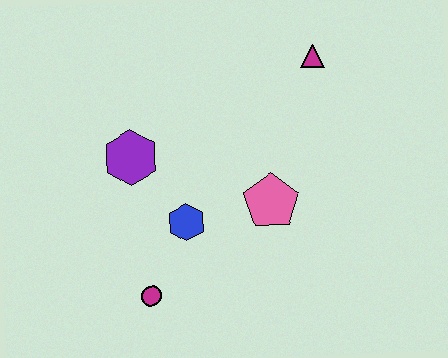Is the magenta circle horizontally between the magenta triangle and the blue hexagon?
No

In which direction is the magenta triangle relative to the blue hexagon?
The magenta triangle is above the blue hexagon.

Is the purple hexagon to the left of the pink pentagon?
Yes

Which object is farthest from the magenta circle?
The magenta triangle is farthest from the magenta circle.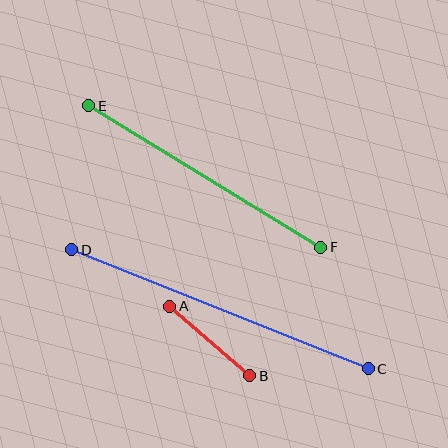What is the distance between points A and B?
The distance is approximately 106 pixels.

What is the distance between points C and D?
The distance is approximately 319 pixels.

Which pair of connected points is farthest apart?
Points C and D are farthest apart.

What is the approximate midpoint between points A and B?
The midpoint is at approximately (210, 341) pixels.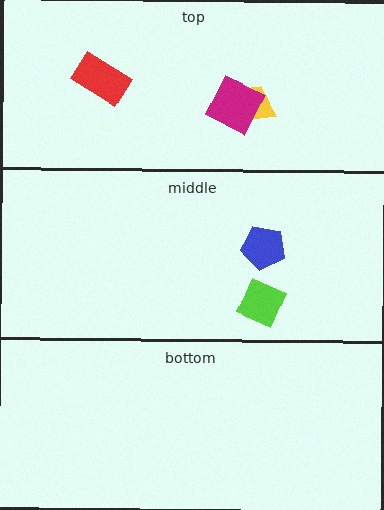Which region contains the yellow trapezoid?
The top region.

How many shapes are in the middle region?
2.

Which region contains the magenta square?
The top region.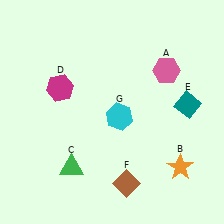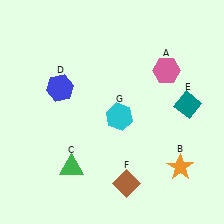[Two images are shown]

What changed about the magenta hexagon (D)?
In Image 1, D is magenta. In Image 2, it changed to blue.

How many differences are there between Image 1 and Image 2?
There is 1 difference between the two images.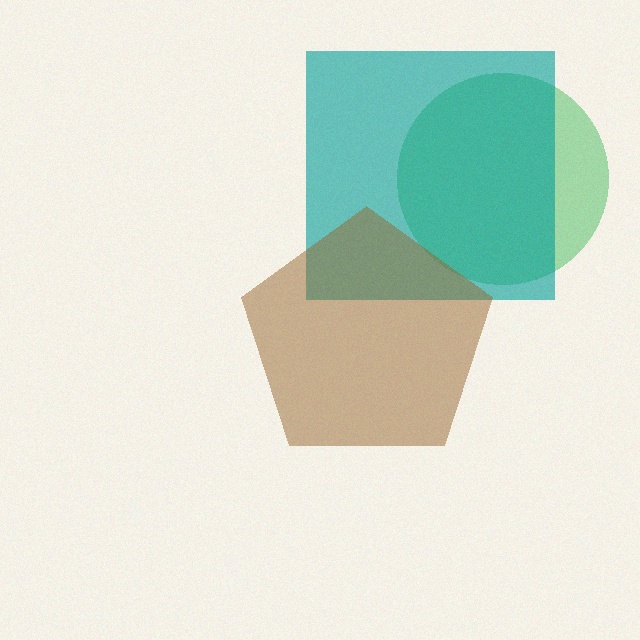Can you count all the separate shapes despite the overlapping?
Yes, there are 3 separate shapes.